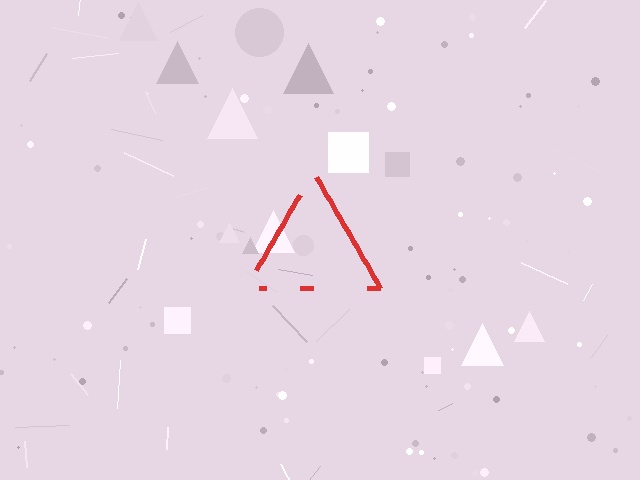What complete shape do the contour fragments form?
The contour fragments form a triangle.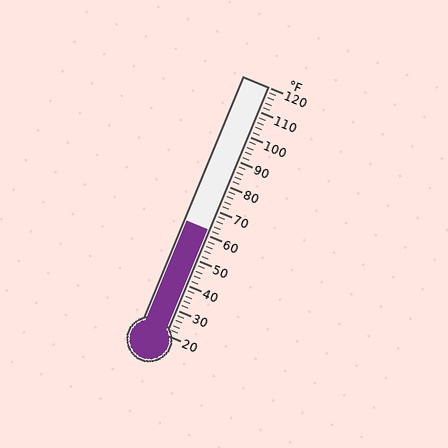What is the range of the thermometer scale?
The thermometer scale ranges from 20°F to 120°F.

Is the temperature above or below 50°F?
The temperature is above 50°F.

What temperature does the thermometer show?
The thermometer shows approximately 62°F.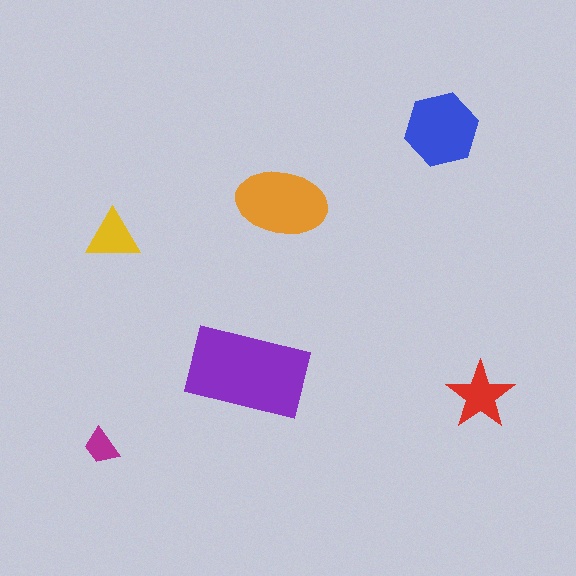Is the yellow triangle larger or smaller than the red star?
Smaller.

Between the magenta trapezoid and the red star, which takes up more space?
The red star.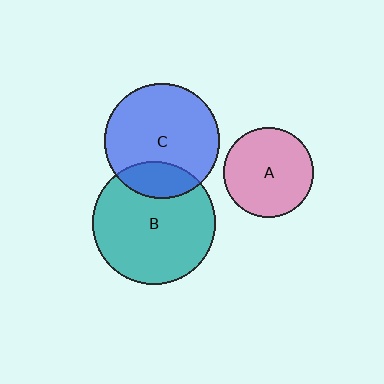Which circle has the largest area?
Circle B (teal).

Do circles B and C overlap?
Yes.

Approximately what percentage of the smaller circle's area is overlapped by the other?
Approximately 20%.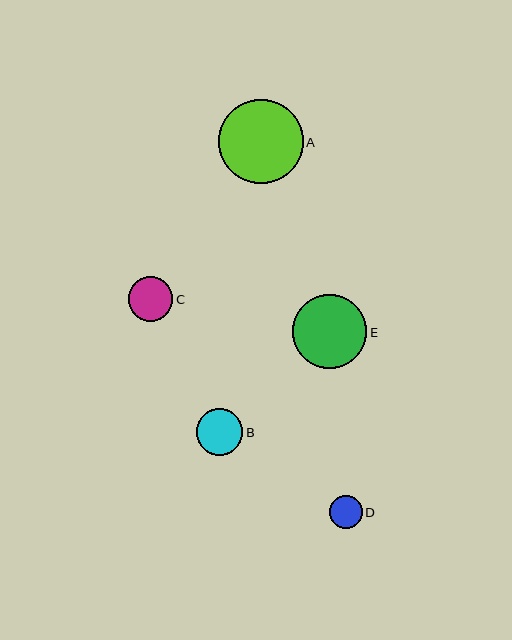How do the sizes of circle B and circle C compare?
Circle B and circle C are approximately the same size.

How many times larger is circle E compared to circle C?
Circle E is approximately 1.7 times the size of circle C.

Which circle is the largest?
Circle A is the largest with a size of approximately 84 pixels.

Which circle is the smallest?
Circle D is the smallest with a size of approximately 33 pixels.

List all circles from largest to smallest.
From largest to smallest: A, E, B, C, D.